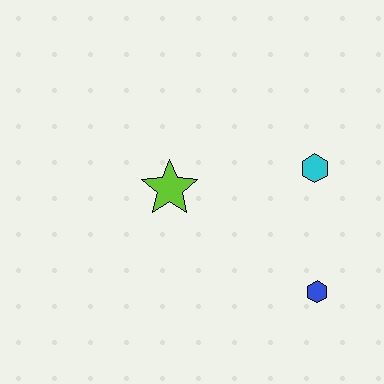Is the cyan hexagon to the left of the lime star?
No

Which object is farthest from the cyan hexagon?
The lime star is farthest from the cyan hexagon.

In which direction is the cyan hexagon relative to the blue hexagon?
The cyan hexagon is above the blue hexagon.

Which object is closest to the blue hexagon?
The cyan hexagon is closest to the blue hexagon.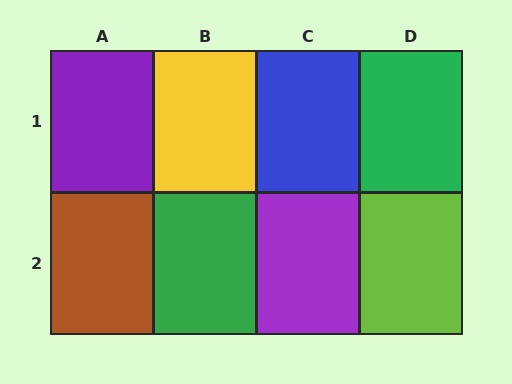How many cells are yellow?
1 cell is yellow.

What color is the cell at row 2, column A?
Brown.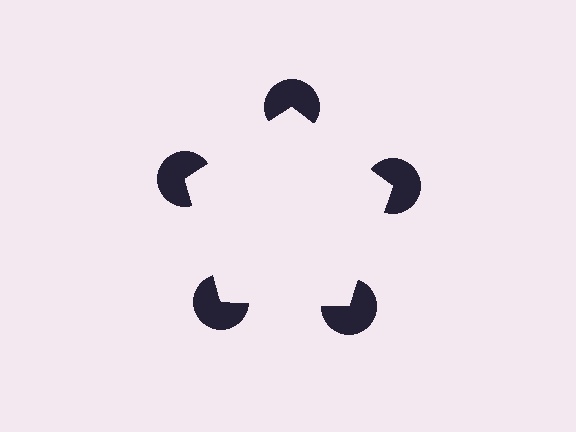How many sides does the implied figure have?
5 sides.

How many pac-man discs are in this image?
There are 5 — one at each vertex of the illusory pentagon.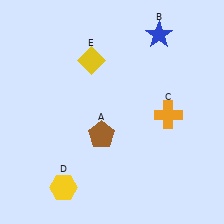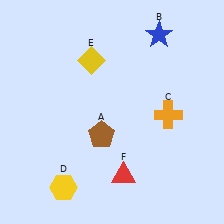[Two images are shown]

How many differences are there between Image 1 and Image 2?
There is 1 difference between the two images.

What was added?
A red triangle (F) was added in Image 2.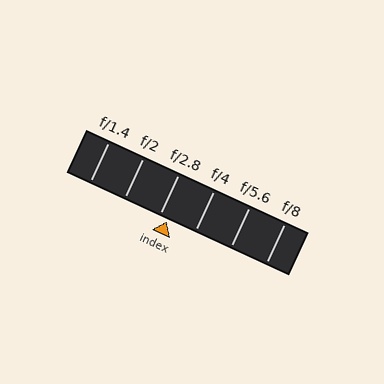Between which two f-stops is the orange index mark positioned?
The index mark is between f/2.8 and f/4.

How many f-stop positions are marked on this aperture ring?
There are 6 f-stop positions marked.